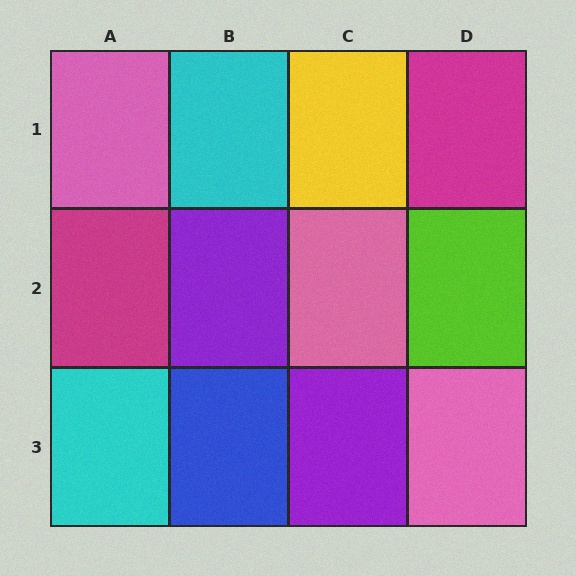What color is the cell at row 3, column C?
Purple.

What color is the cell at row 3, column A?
Cyan.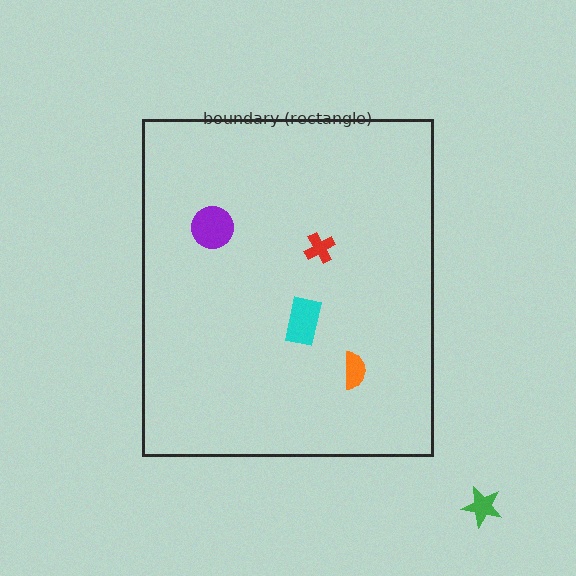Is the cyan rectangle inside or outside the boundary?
Inside.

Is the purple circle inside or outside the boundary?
Inside.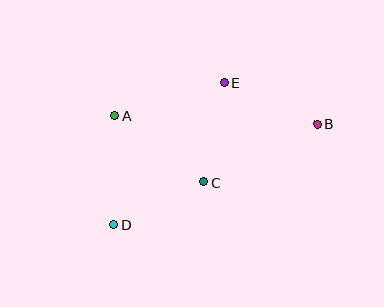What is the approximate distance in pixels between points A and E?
The distance between A and E is approximately 114 pixels.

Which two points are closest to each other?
Points C and D are closest to each other.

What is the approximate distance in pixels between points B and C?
The distance between B and C is approximately 127 pixels.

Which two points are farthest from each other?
Points B and D are farthest from each other.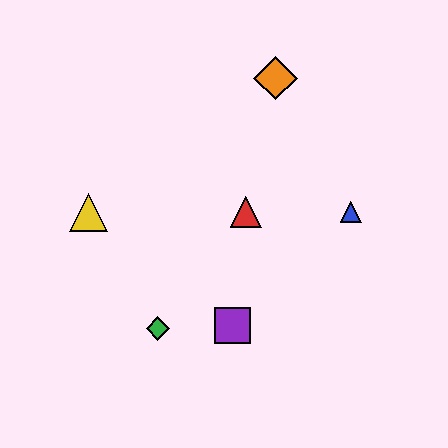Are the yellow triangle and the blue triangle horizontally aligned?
Yes, both are at y≈212.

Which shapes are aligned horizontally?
The red triangle, the blue triangle, the yellow triangle are aligned horizontally.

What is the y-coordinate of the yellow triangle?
The yellow triangle is at y≈212.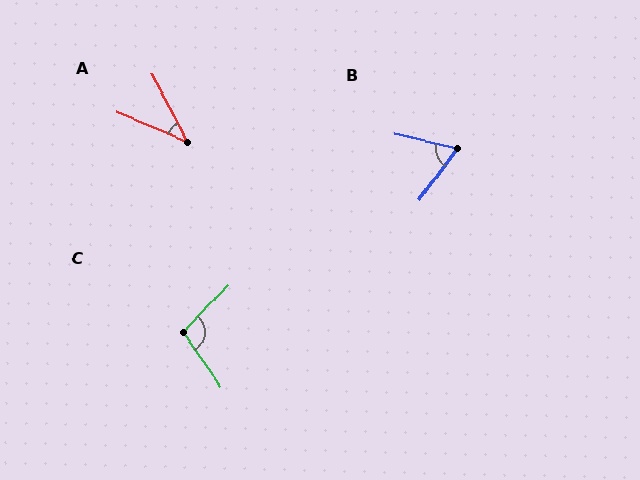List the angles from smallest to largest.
A (39°), B (67°), C (102°).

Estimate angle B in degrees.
Approximately 67 degrees.